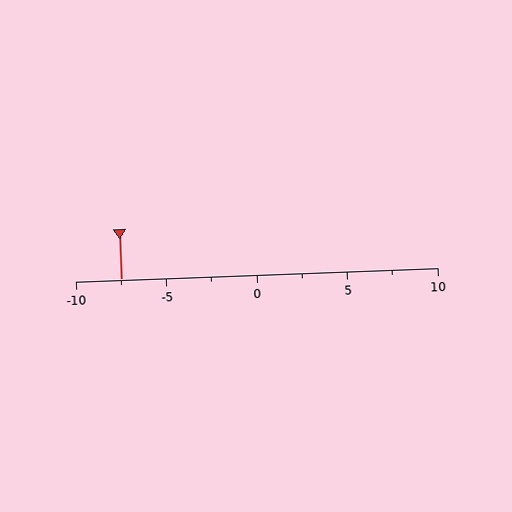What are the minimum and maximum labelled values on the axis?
The axis runs from -10 to 10.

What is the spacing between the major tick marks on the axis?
The major ticks are spaced 5 apart.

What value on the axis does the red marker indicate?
The marker indicates approximately -7.5.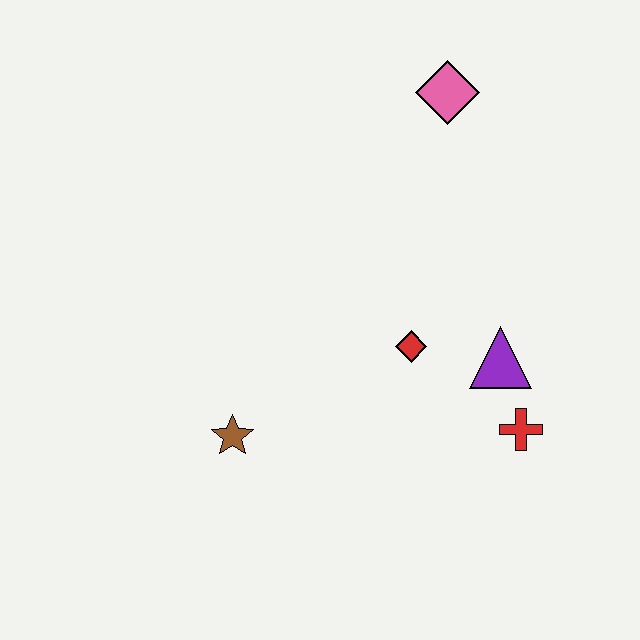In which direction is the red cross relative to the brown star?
The red cross is to the right of the brown star.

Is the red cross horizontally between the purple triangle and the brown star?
No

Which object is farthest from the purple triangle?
The brown star is farthest from the purple triangle.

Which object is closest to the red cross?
The purple triangle is closest to the red cross.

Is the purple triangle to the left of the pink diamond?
No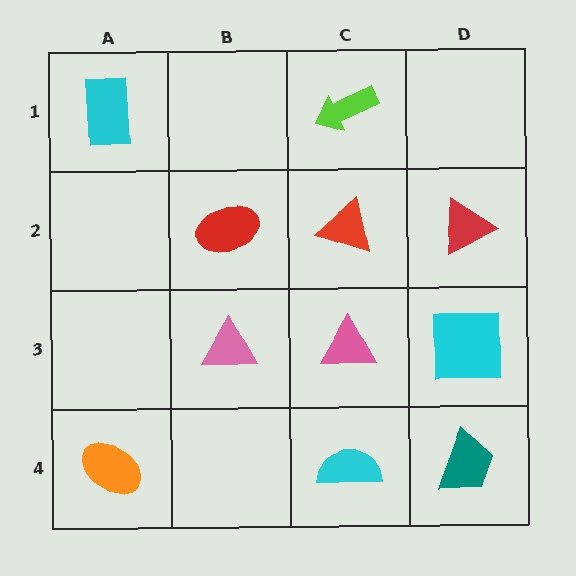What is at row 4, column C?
A cyan semicircle.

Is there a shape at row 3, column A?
No, that cell is empty.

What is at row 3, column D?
A cyan square.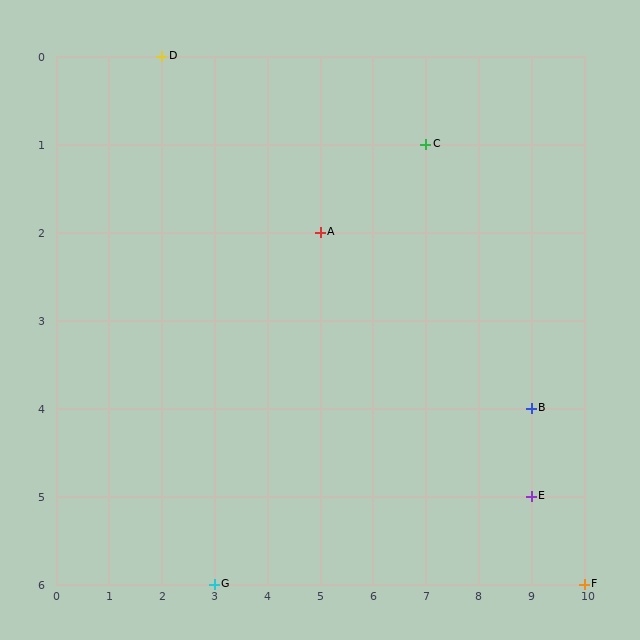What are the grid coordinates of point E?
Point E is at grid coordinates (9, 5).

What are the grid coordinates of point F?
Point F is at grid coordinates (10, 6).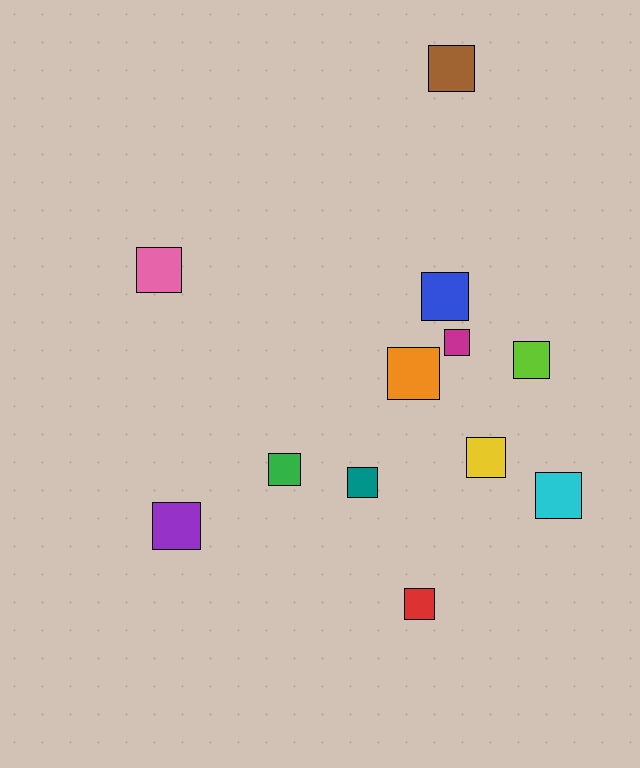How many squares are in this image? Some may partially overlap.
There are 12 squares.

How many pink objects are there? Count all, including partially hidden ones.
There is 1 pink object.